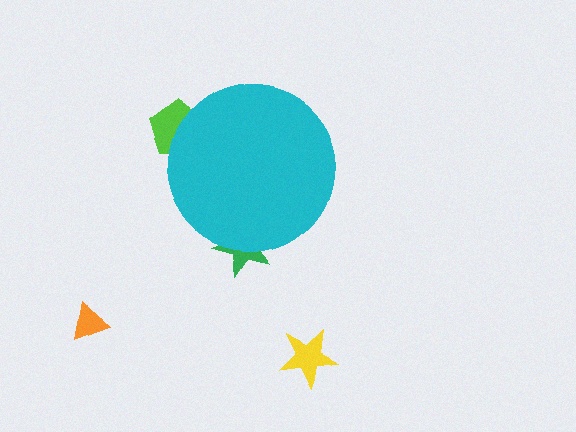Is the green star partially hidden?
Yes, the green star is partially hidden behind the cyan circle.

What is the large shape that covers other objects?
A cyan circle.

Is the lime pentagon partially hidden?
Yes, the lime pentagon is partially hidden behind the cyan circle.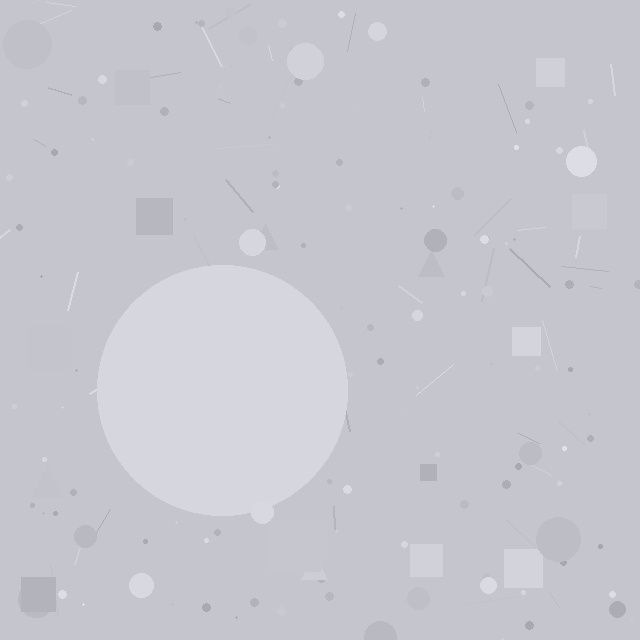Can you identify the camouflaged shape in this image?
The camouflaged shape is a circle.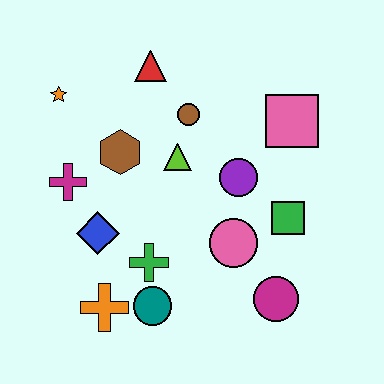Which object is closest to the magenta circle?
The pink circle is closest to the magenta circle.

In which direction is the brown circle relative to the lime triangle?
The brown circle is above the lime triangle.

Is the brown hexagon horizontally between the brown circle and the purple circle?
No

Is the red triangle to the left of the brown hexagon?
No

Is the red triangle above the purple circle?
Yes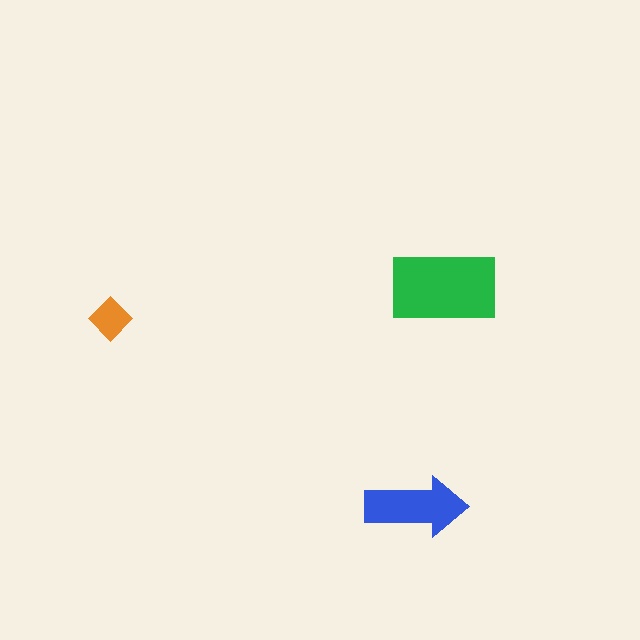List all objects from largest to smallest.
The green rectangle, the blue arrow, the orange diamond.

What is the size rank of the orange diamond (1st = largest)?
3rd.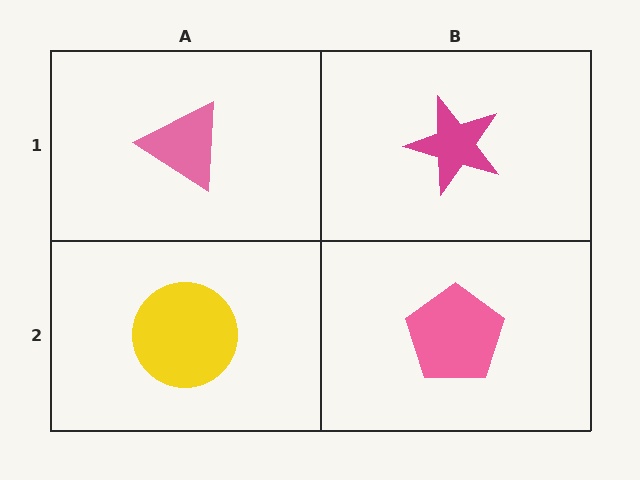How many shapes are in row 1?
2 shapes.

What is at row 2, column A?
A yellow circle.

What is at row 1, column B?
A magenta star.